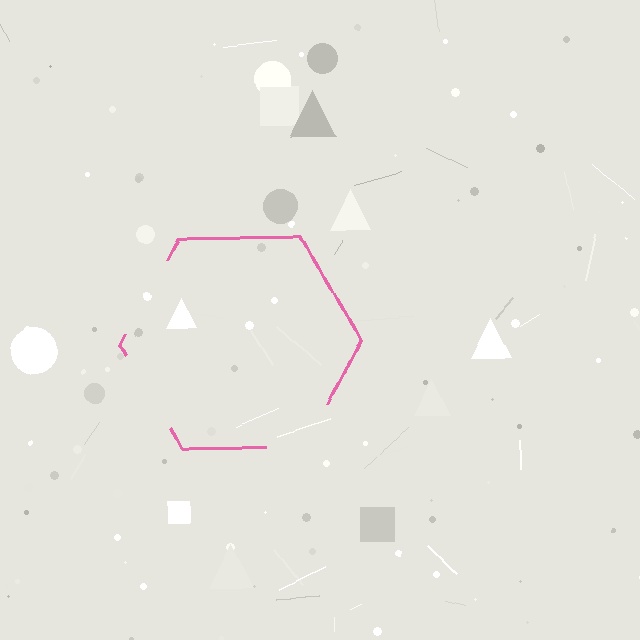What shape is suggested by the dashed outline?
The dashed outline suggests a hexagon.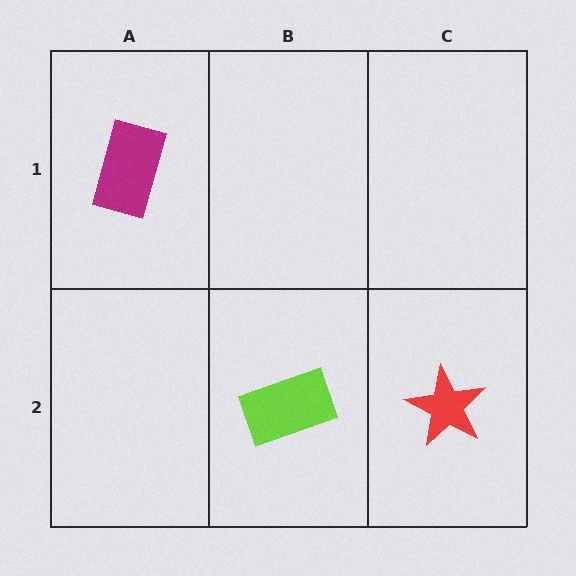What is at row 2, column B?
A lime rectangle.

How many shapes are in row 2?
2 shapes.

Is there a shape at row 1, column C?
No, that cell is empty.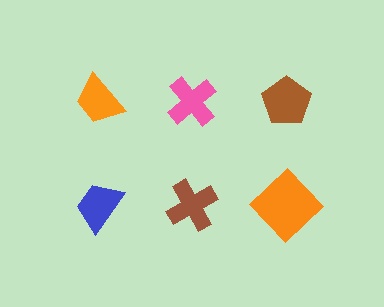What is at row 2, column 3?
An orange diamond.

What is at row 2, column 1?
A blue trapezoid.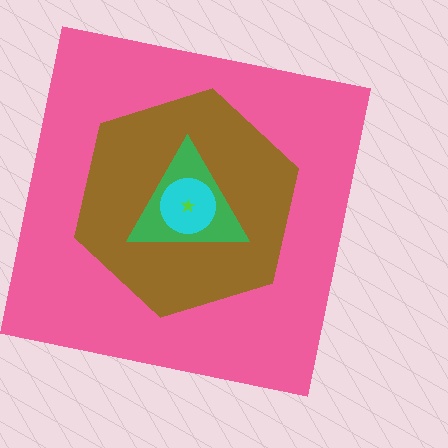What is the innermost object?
The lime star.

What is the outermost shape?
The pink square.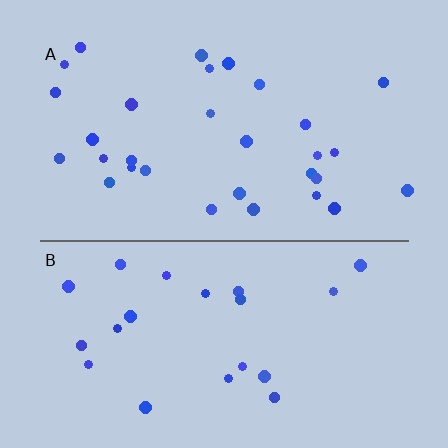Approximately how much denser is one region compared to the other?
Approximately 1.4× — region A over region B.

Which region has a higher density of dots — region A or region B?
A (the top).